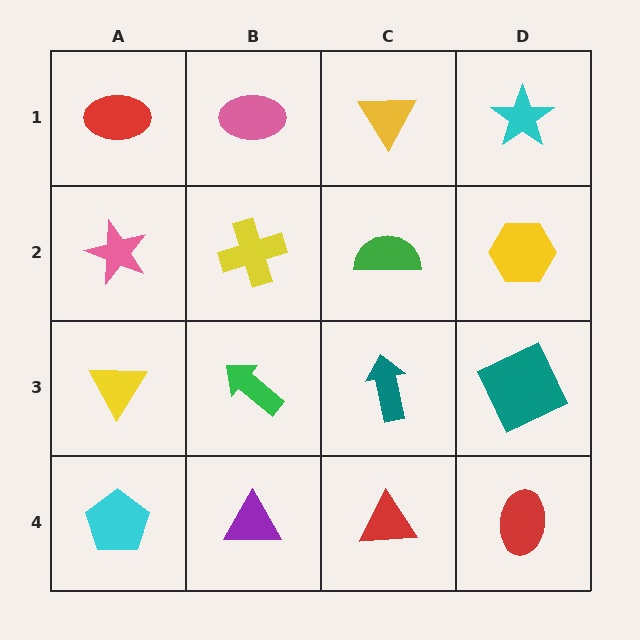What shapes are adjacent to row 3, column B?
A yellow cross (row 2, column B), a purple triangle (row 4, column B), a yellow triangle (row 3, column A), a teal arrow (row 3, column C).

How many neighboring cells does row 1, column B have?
3.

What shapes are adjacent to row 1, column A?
A pink star (row 2, column A), a pink ellipse (row 1, column B).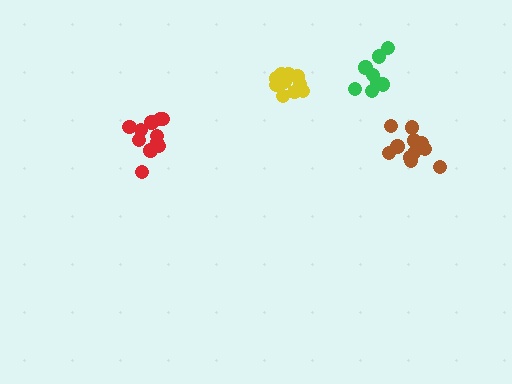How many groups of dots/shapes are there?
There are 4 groups.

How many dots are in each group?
Group 1: 8 dots, Group 2: 11 dots, Group 3: 10 dots, Group 4: 11 dots (40 total).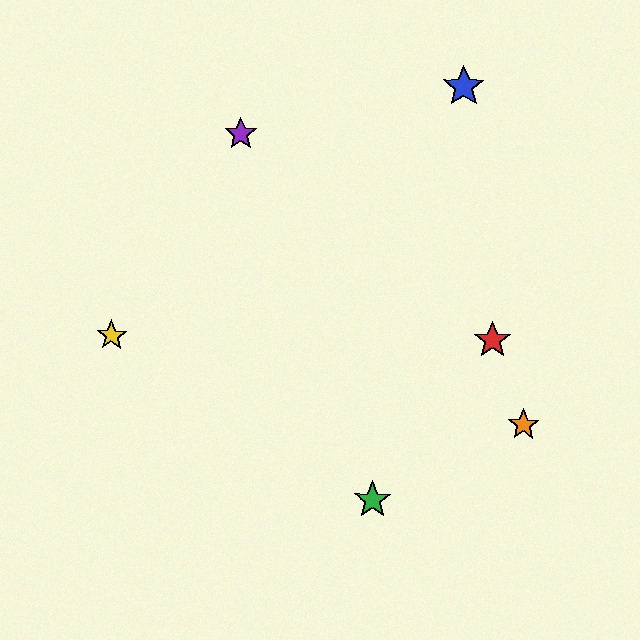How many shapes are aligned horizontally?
2 shapes (the red star, the yellow star) are aligned horizontally.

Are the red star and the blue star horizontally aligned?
No, the red star is at y≈340 and the blue star is at y≈86.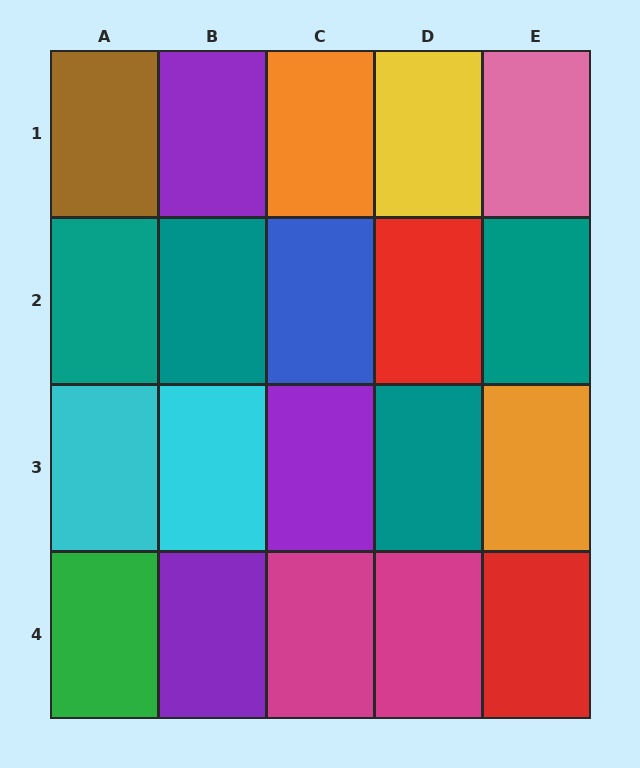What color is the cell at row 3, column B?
Cyan.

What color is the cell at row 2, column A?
Teal.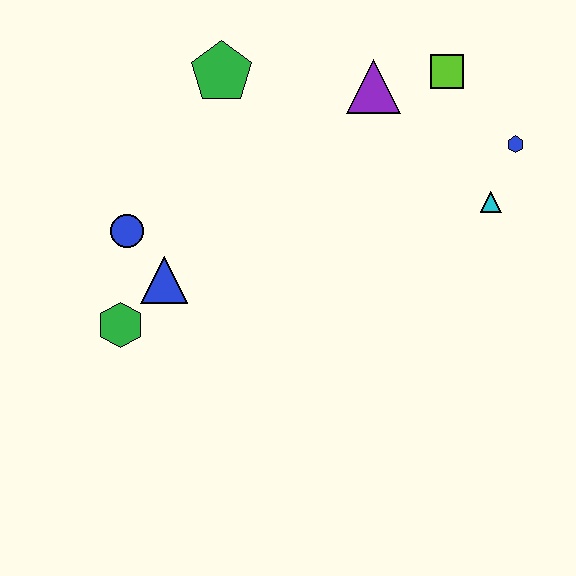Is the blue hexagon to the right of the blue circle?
Yes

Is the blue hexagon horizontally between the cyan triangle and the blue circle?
No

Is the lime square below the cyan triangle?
No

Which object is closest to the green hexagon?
The blue triangle is closest to the green hexagon.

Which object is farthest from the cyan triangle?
The green hexagon is farthest from the cyan triangle.